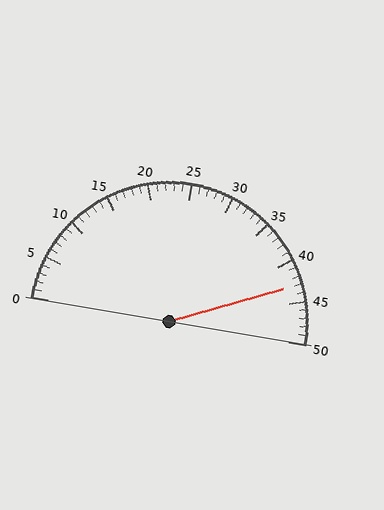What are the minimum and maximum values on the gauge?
The gauge ranges from 0 to 50.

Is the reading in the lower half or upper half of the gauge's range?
The reading is in the upper half of the range (0 to 50).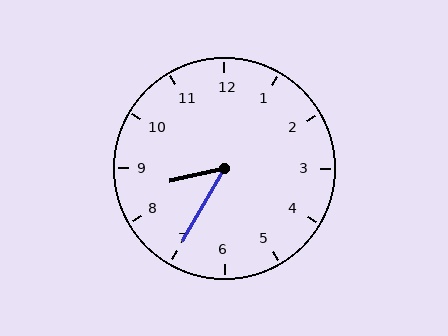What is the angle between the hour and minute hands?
Approximately 48 degrees.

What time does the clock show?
8:35.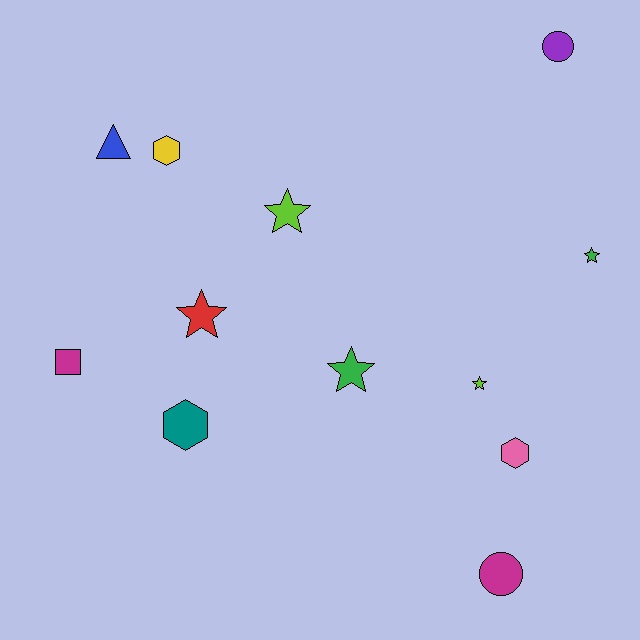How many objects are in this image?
There are 12 objects.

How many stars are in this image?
There are 5 stars.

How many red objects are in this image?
There is 1 red object.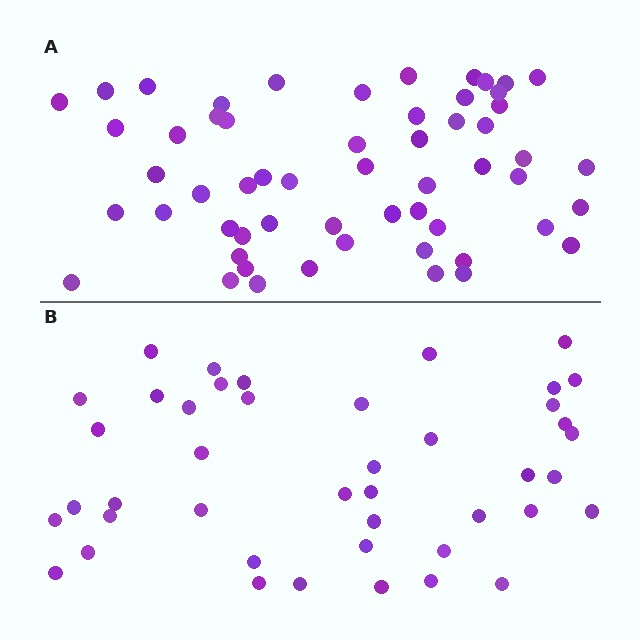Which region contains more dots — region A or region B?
Region A (the top region) has more dots.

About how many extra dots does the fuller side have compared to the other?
Region A has approximately 15 more dots than region B.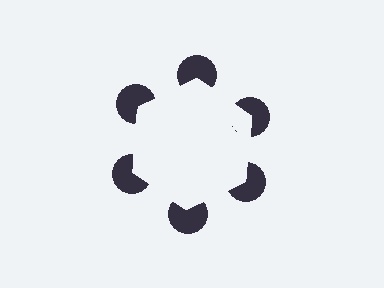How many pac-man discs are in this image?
There are 6 — one at each vertex of the illusory hexagon.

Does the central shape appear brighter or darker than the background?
It typically appears slightly brighter than the background, even though no actual brightness change is drawn.